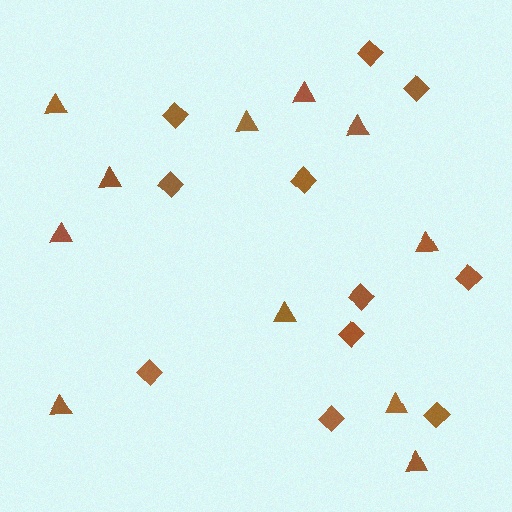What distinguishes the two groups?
There are 2 groups: one group of triangles (11) and one group of diamonds (11).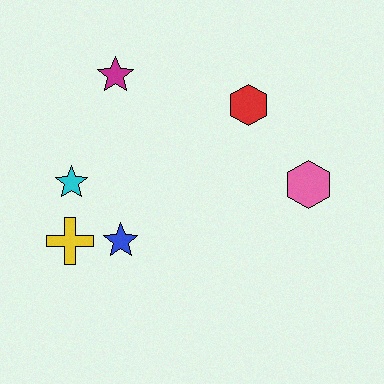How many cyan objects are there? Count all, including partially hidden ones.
There is 1 cyan object.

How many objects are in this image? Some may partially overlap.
There are 6 objects.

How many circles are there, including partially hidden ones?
There are no circles.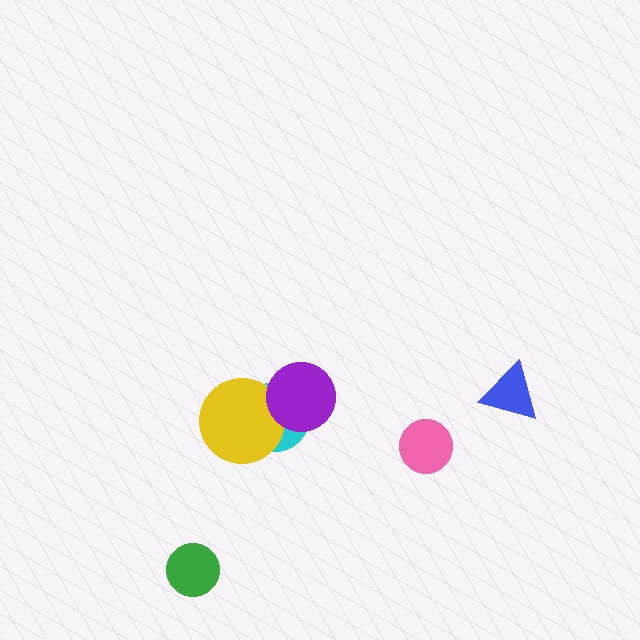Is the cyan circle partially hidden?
Yes, it is partially covered by another shape.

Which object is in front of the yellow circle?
The purple circle is in front of the yellow circle.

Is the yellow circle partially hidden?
Yes, it is partially covered by another shape.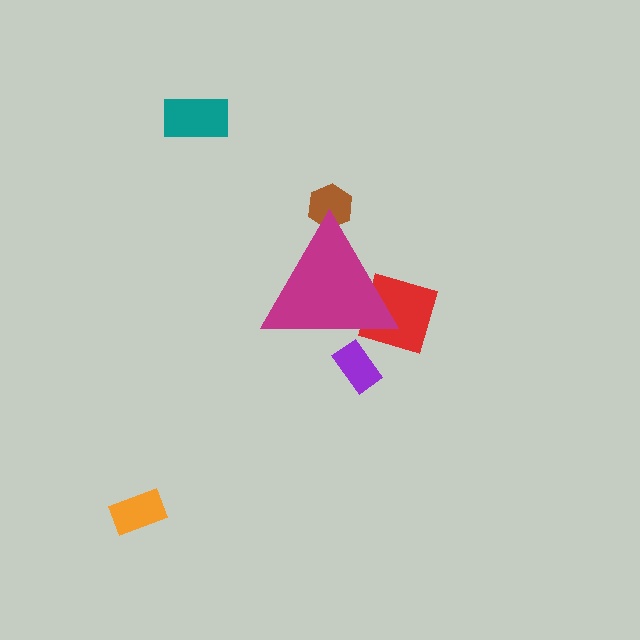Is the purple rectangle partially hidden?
Yes, the purple rectangle is partially hidden behind the magenta triangle.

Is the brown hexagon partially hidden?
Yes, the brown hexagon is partially hidden behind the magenta triangle.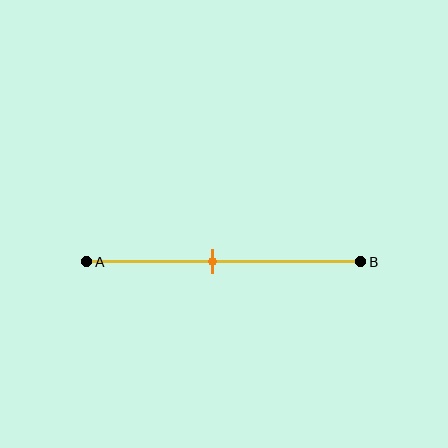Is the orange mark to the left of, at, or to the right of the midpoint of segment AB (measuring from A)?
The orange mark is to the left of the midpoint of segment AB.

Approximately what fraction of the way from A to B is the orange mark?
The orange mark is approximately 45% of the way from A to B.